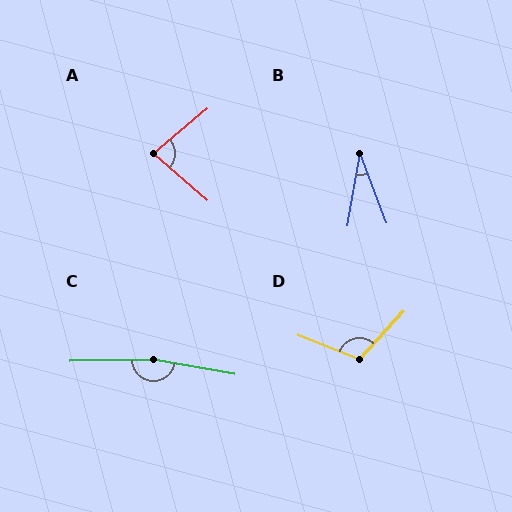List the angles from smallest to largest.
B (31°), A (80°), D (111°), C (169°).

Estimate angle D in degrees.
Approximately 111 degrees.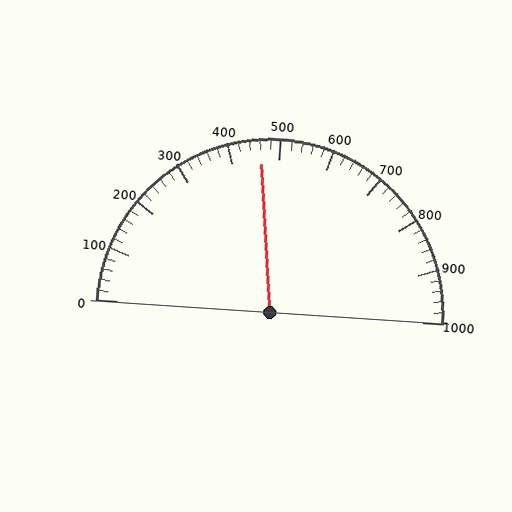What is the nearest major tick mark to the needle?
The nearest major tick mark is 500.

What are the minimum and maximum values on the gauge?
The gauge ranges from 0 to 1000.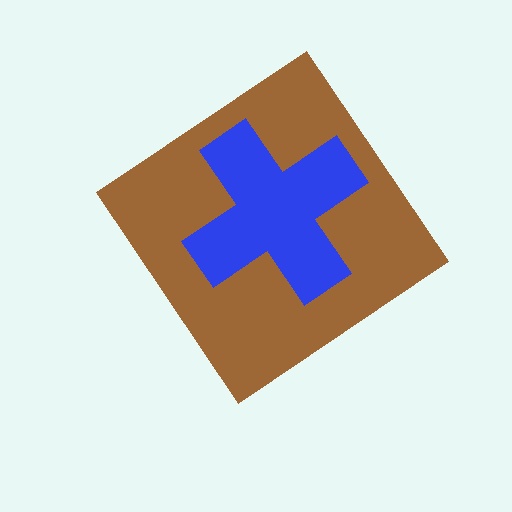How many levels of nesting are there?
2.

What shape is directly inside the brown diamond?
The blue cross.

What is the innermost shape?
The blue cross.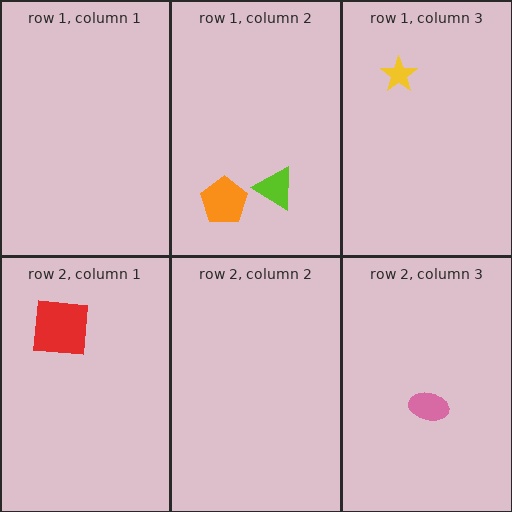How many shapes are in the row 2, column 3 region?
1.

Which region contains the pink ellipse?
The row 2, column 3 region.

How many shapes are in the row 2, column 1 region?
1.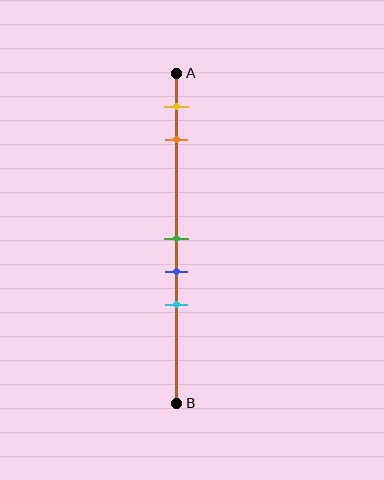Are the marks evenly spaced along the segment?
No, the marks are not evenly spaced.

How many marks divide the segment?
There are 5 marks dividing the segment.